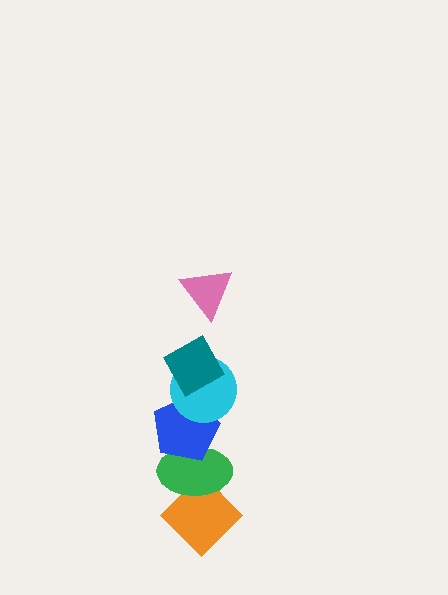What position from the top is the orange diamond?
The orange diamond is 6th from the top.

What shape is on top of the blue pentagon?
The cyan circle is on top of the blue pentagon.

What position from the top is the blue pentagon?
The blue pentagon is 4th from the top.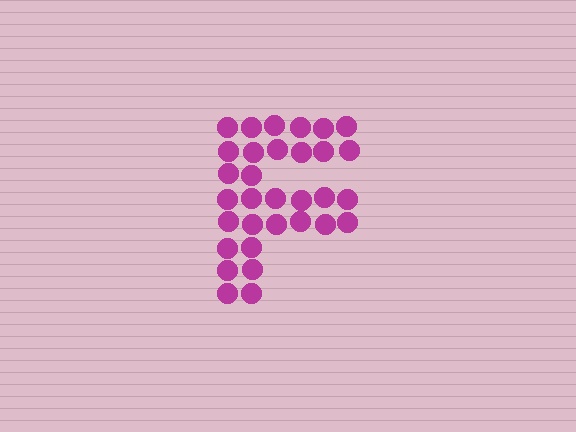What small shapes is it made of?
It is made of small circles.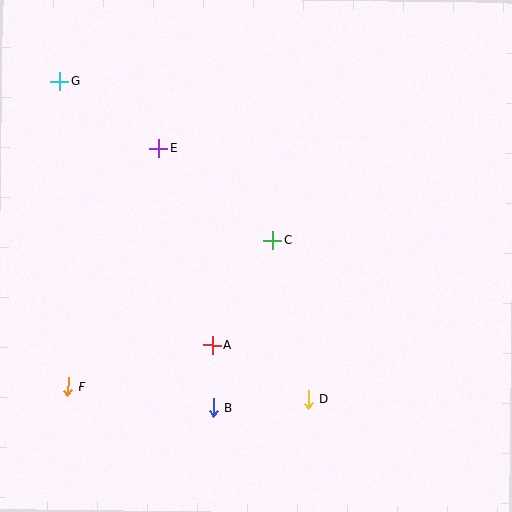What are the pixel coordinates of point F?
Point F is at (68, 387).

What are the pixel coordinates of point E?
Point E is at (159, 148).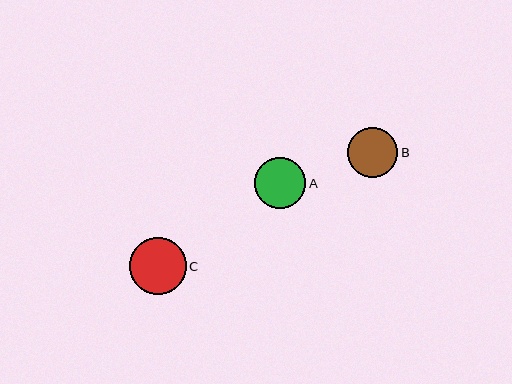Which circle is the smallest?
Circle B is the smallest with a size of approximately 50 pixels.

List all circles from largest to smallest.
From largest to smallest: C, A, B.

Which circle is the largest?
Circle C is the largest with a size of approximately 57 pixels.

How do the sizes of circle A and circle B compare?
Circle A and circle B are approximately the same size.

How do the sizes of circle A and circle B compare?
Circle A and circle B are approximately the same size.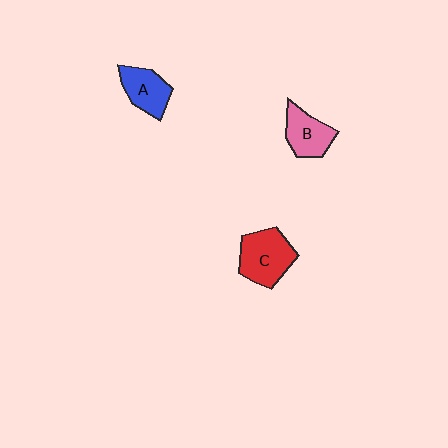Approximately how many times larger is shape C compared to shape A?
Approximately 1.4 times.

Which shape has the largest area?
Shape C (red).